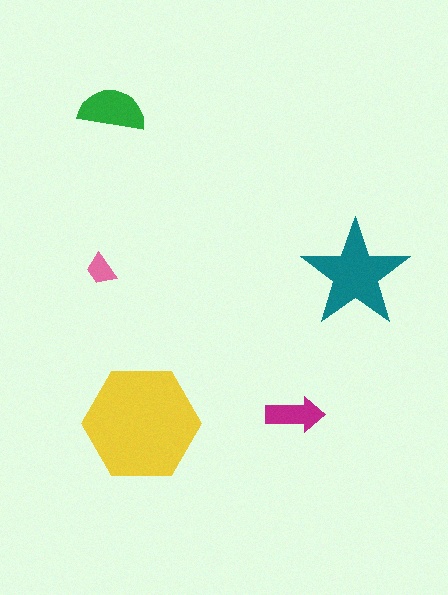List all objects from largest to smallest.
The yellow hexagon, the teal star, the green semicircle, the magenta arrow, the pink trapezoid.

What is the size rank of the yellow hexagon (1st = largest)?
1st.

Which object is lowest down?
The yellow hexagon is bottommost.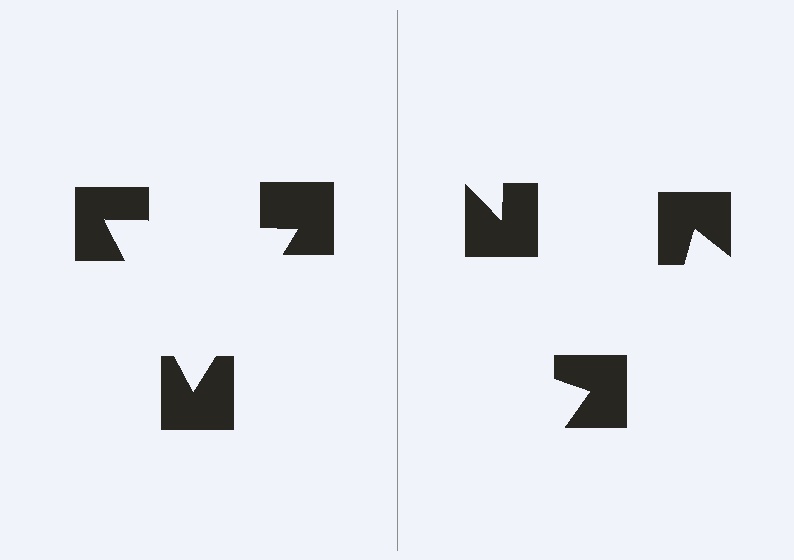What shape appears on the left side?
An illusory triangle.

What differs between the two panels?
The notched squares are positioned identically on both sides; only the wedge orientations differ. On the left they align to a triangle; on the right they are misaligned.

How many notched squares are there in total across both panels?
6 — 3 on each side.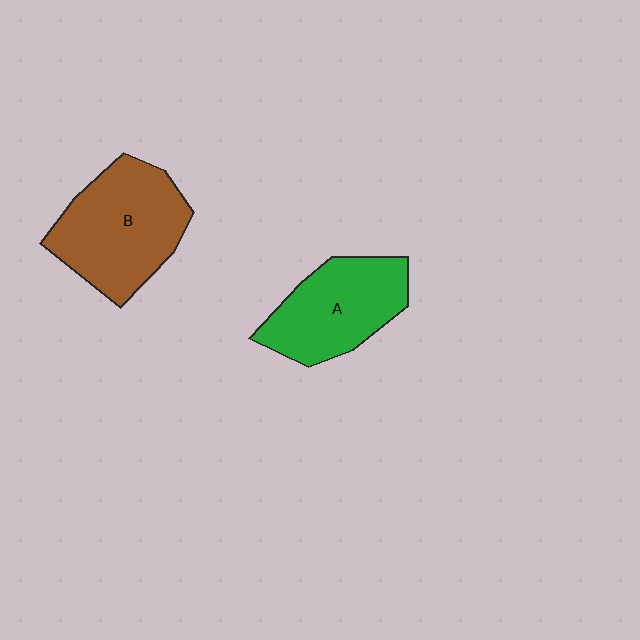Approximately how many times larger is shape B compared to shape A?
Approximately 1.2 times.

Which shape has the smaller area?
Shape A (green).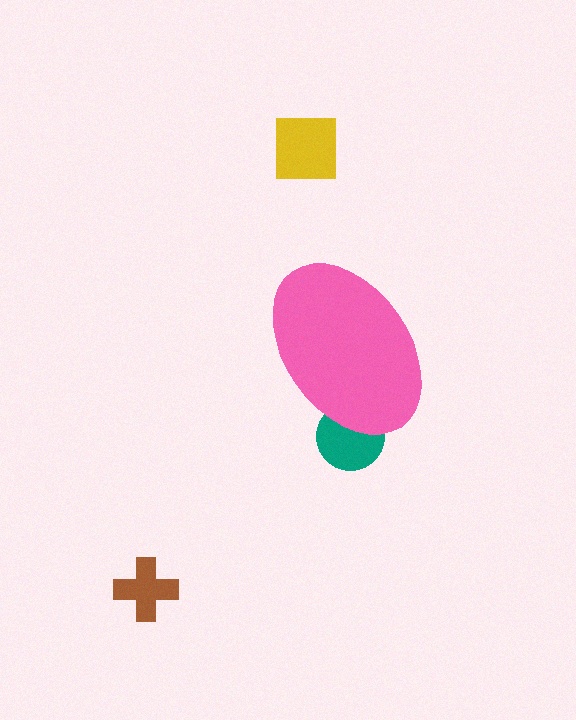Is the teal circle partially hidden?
Yes, the teal circle is partially hidden behind the pink ellipse.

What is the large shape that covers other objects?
A pink ellipse.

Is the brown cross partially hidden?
No, the brown cross is fully visible.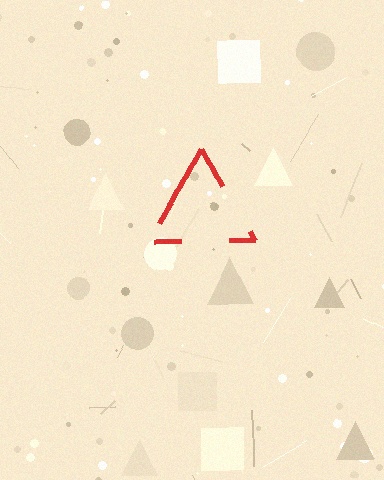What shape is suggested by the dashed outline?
The dashed outline suggests a triangle.